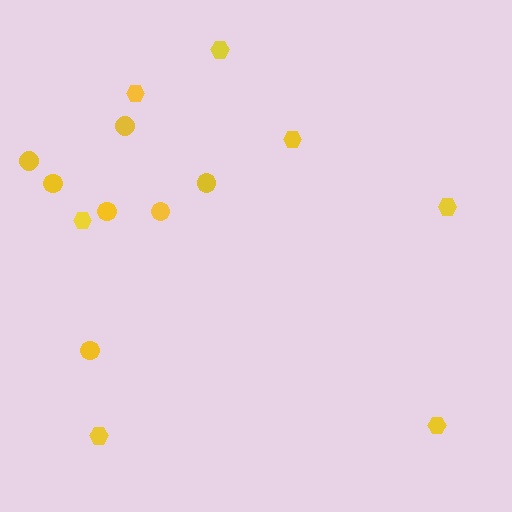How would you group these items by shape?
There are 2 groups: one group of circles (7) and one group of hexagons (7).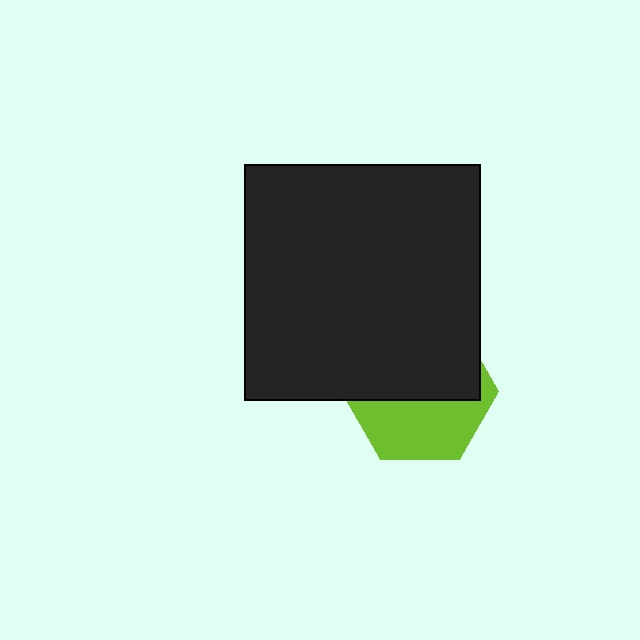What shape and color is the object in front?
The object in front is a black square.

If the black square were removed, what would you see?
You would see the complete lime hexagon.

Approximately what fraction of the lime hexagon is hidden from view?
Roughly 57% of the lime hexagon is hidden behind the black square.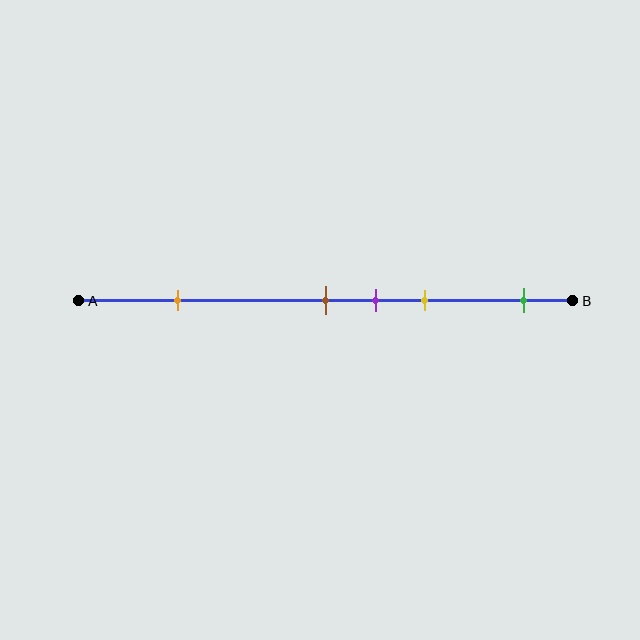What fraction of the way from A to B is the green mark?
The green mark is approximately 90% (0.9) of the way from A to B.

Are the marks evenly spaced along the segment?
No, the marks are not evenly spaced.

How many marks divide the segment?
There are 5 marks dividing the segment.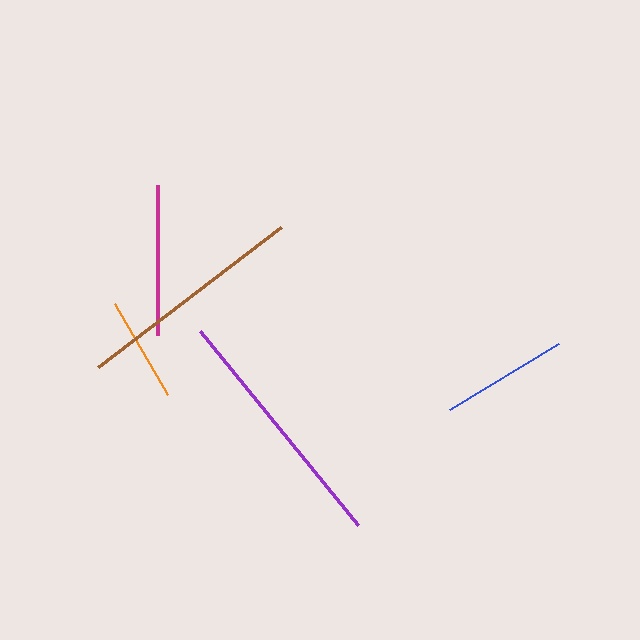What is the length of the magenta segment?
The magenta segment is approximately 151 pixels long.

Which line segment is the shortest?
The orange line is the shortest at approximately 106 pixels.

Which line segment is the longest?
The purple line is the longest at approximately 249 pixels.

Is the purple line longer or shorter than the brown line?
The purple line is longer than the brown line.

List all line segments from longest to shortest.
From longest to shortest: purple, brown, magenta, blue, orange.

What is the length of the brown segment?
The brown segment is approximately 230 pixels long.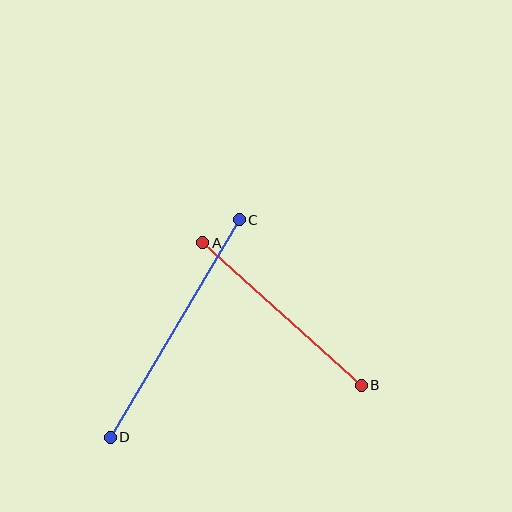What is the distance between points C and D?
The distance is approximately 253 pixels.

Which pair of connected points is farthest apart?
Points C and D are farthest apart.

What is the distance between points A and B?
The distance is approximately 213 pixels.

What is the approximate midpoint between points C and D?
The midpoint is at approximately (175, 329) pixels.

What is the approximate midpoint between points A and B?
The midpoint is at approximately (282, 314) pixels.